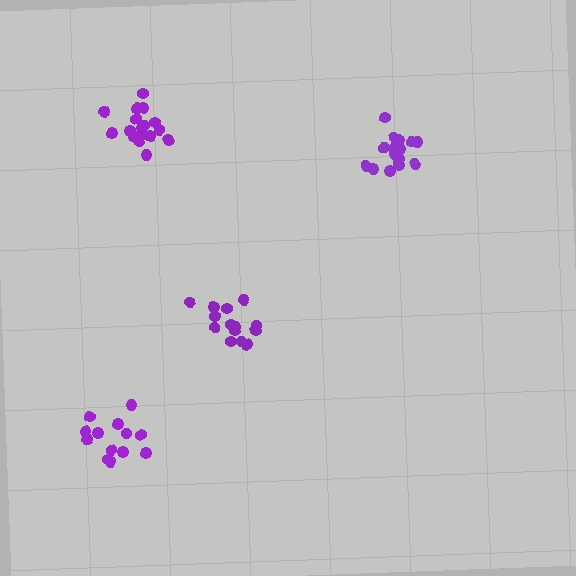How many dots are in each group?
Group 1: 17 dots, Group 2: 13 dots, Group 3: 18 dots, Group 4: 15 dots (63 total).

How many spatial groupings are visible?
There are 4 spatial groupings.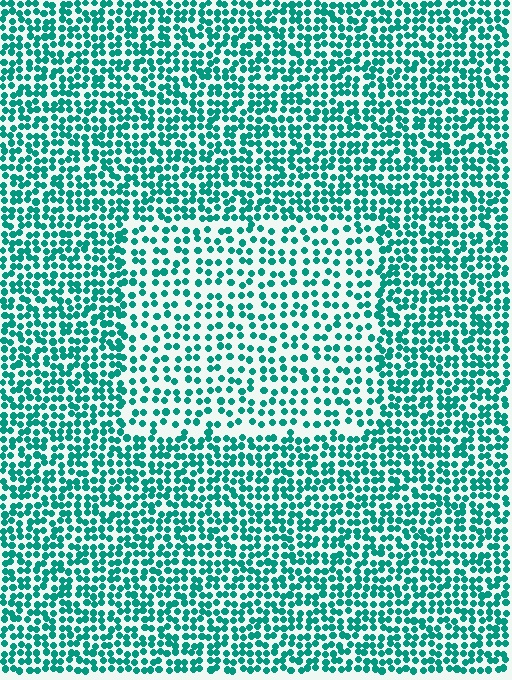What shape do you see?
I see a rectangle.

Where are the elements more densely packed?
The elements are more densely packed outside the rectangle boundary.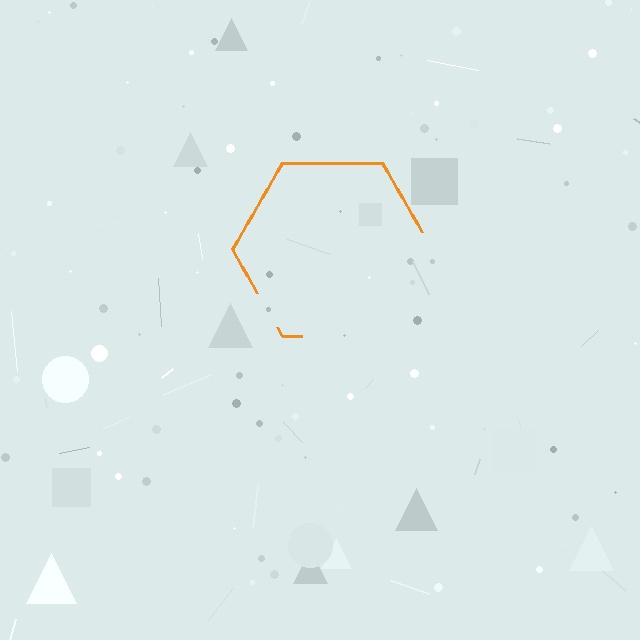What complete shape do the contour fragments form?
The contour fragments form a hexagon.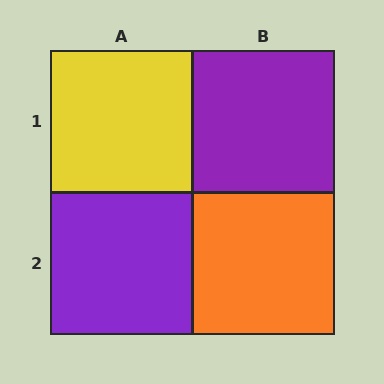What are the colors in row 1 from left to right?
Yellow, purple.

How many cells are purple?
2 cells are purple.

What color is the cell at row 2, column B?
Orange.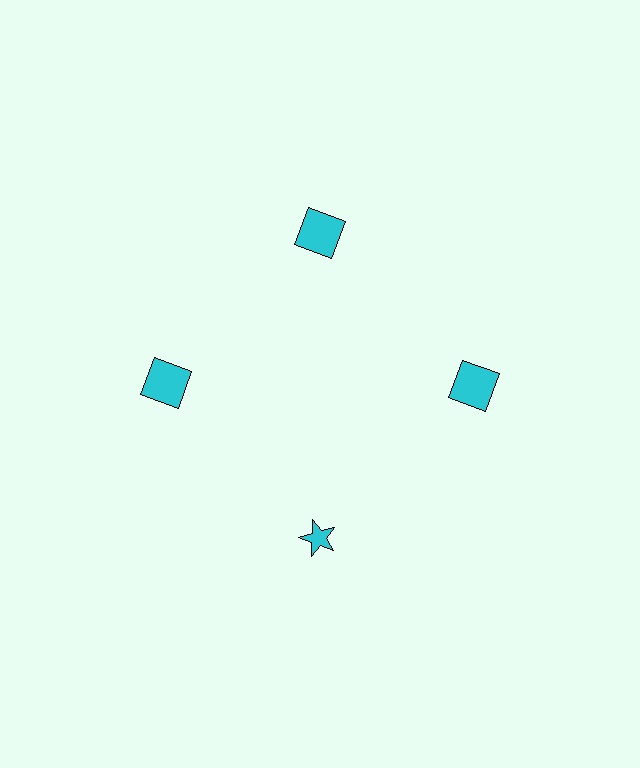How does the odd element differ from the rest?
It has a different shape: star instead of square.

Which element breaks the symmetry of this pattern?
The cyan star at roughly the 6 o'clock position breaks the symmetry. All other shapes are cyan squares.